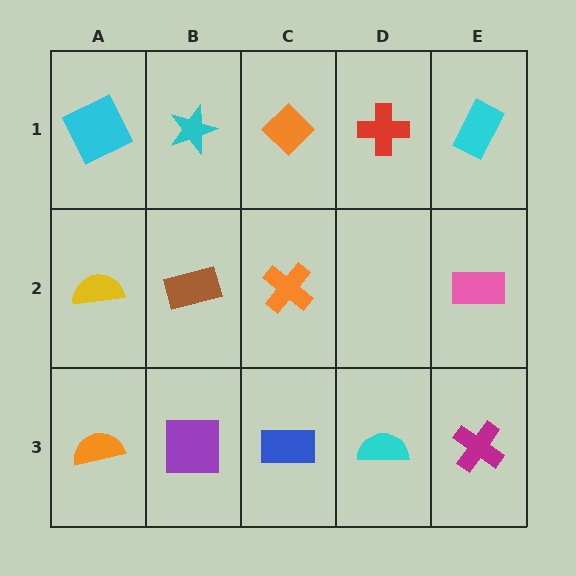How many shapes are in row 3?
5 shapes.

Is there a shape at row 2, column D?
No, that cell is empty.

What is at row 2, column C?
An orange cross.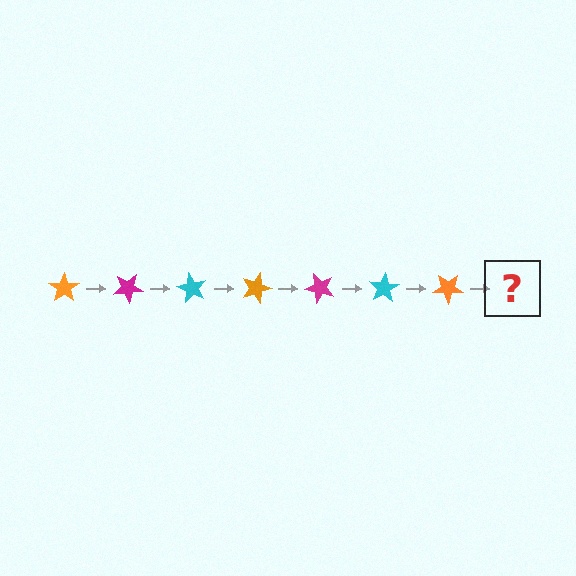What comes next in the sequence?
The next element should be a magenta star, rotated 210 degrees from the start.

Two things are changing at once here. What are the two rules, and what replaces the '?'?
The two rules are that it rotates 30 degrees each step and the color cycles through orange, magenta, and cyan. The '?' should be a magenta star, rotated 210 degrees from the start.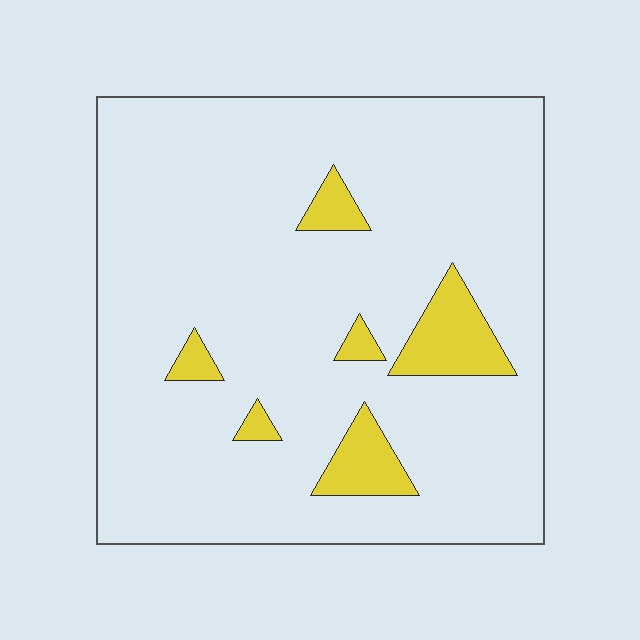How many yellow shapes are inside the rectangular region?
6.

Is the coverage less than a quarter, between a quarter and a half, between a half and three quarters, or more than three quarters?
Less than a quarter.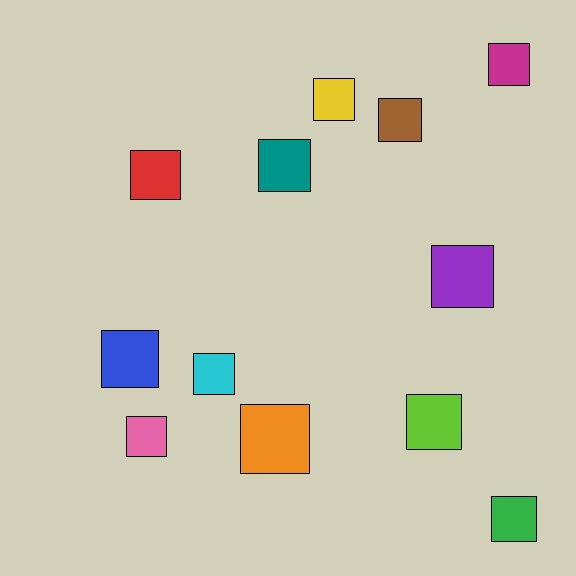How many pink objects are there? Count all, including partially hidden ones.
There is 1 pink object.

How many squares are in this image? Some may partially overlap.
There are 12 squares.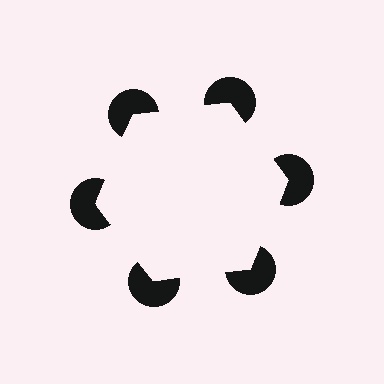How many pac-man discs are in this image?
There are 6 — one at each vertex of the illusory hexagon.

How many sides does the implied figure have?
6 sides.